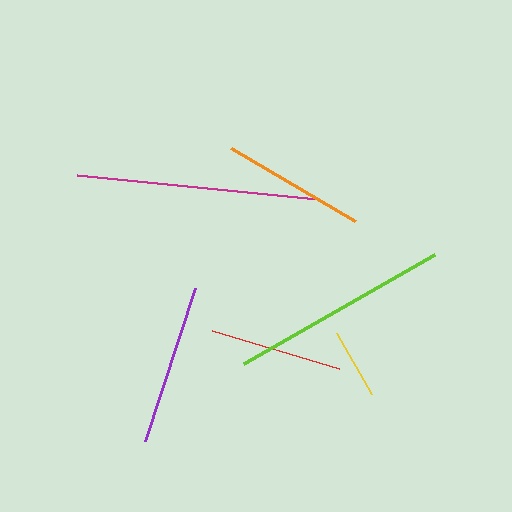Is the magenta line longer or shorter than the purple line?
The magenta line is longer than the purple line.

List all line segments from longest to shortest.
From longest to shortest: magenta, lime, purple, orange, red, yellow.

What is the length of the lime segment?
The lime segment is approximately 220 pixels long.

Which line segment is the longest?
The magenta line is the longest at approximately 240 pixels.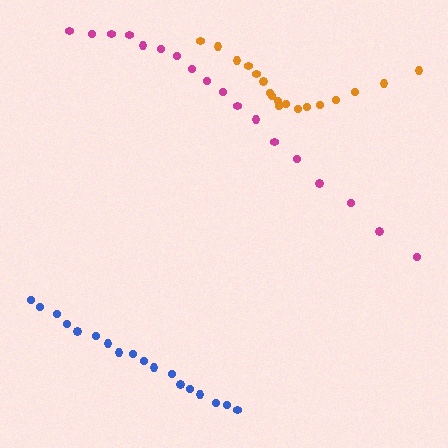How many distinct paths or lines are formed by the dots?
There are 3 distinct paths.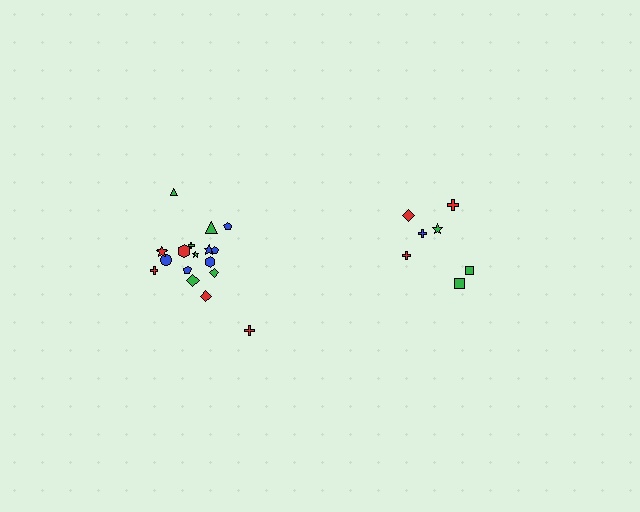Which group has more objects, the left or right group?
The left group.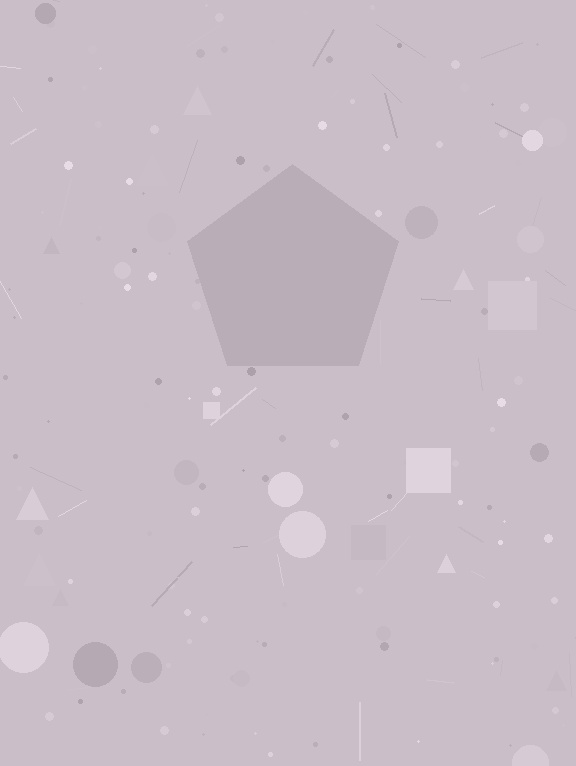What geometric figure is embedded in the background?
A pentagon is embedded in the background.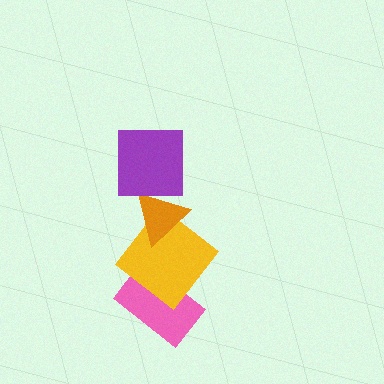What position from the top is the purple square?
The purple square is 1st from the top.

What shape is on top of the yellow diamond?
The orange triangle is on top of the yellow diamond.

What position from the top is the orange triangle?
The orange triangle is 2nd from the top.